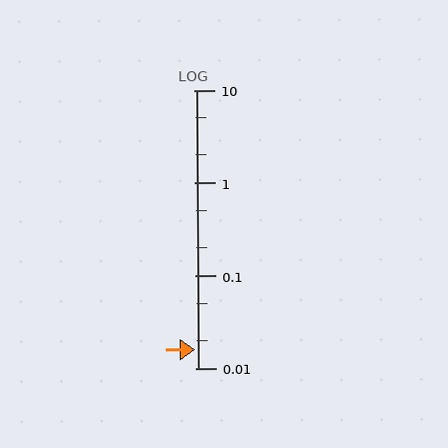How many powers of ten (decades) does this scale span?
The scale spans 3 decades, from 0.01 to 10.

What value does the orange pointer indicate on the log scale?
The pointer indicates approximately 0.016.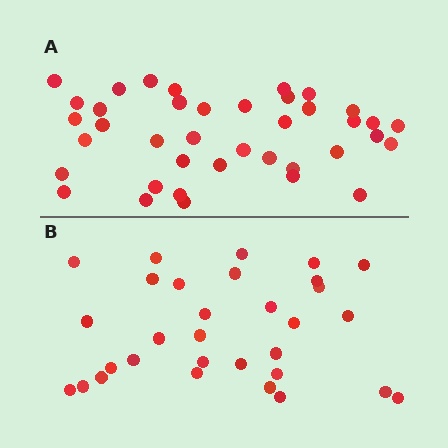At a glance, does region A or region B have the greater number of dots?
Region A (the top region) has more dots.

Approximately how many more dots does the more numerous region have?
Region A has roughly 8 or so more dots than region B.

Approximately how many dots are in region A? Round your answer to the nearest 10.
About 40 dots. (The exact count is 39, which rounds to 40.)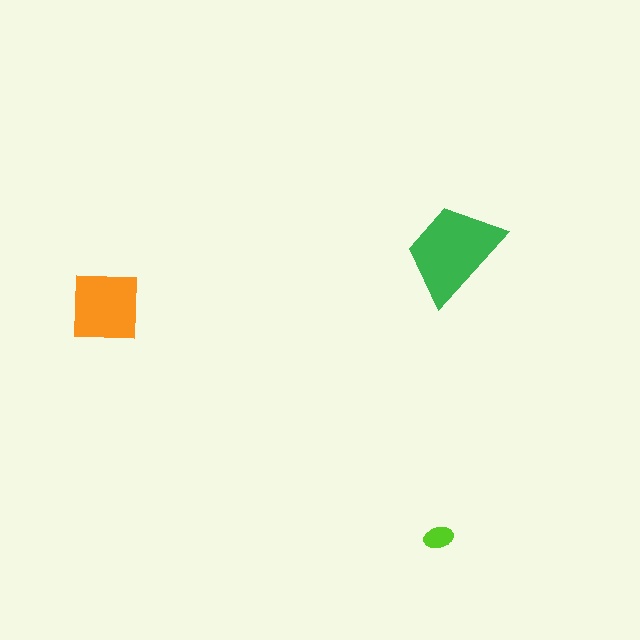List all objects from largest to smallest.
The green trapezoid, the orange square, the lime ellipse.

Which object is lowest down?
The lime ellipse is bottommost.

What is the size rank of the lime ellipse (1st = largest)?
3rd.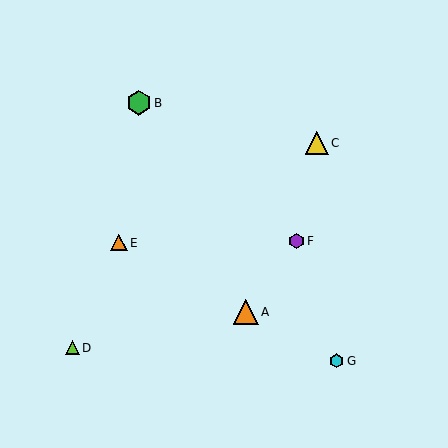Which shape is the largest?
The orange triangle (labeled A) is the largest.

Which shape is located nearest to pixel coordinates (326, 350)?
The cyan hexagon (labeled G) at (336, 361) is nearest to that location.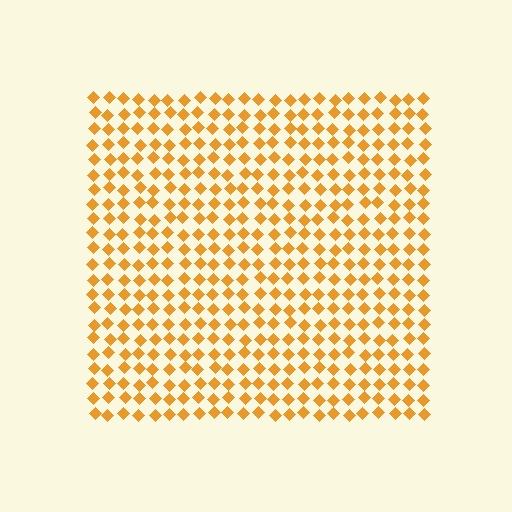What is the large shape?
The large shape is a square.